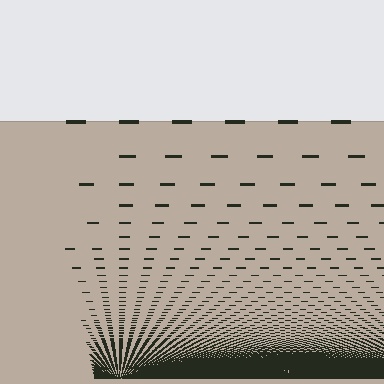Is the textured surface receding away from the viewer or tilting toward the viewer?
The surface appears to tilt toward the viewer. Texture elements get larger and sparser toward the top.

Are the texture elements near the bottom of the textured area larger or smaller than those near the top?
Smaller. The gradient is inverted — elements near the bottom are smaller and denser.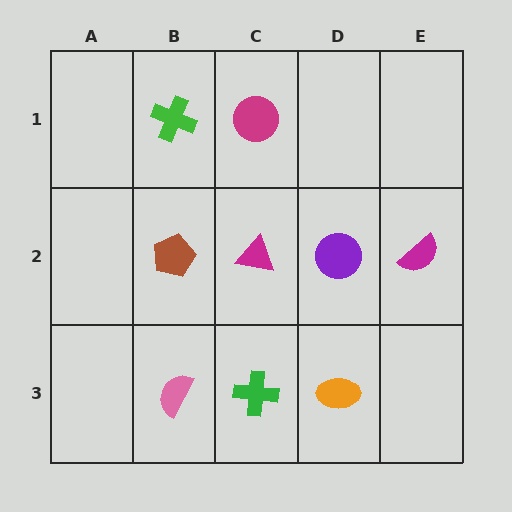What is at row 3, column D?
An orange ellipse.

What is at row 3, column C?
A green cross.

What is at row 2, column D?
A purple circle.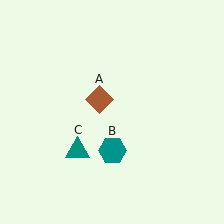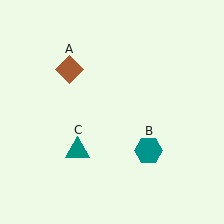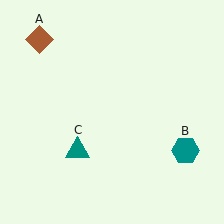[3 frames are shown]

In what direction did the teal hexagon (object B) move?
The teal hexagon (object B) moved right.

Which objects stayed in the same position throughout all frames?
Teal triangle (object C) remained stationary.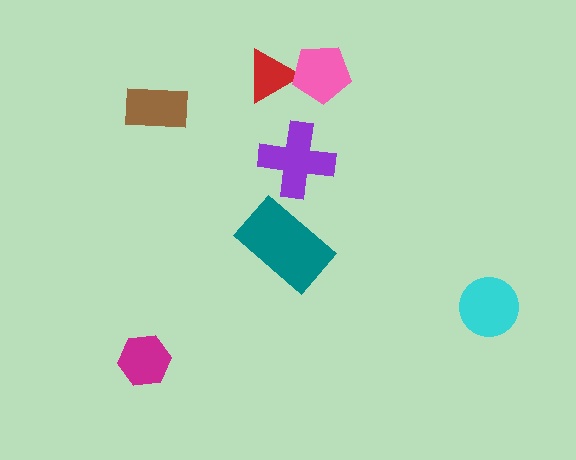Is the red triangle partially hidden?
Yes, it is partially covered by another shape.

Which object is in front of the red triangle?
The pink pentagon is in front of the red triangle.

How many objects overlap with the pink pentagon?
1 object overlaps with the pink pentagon.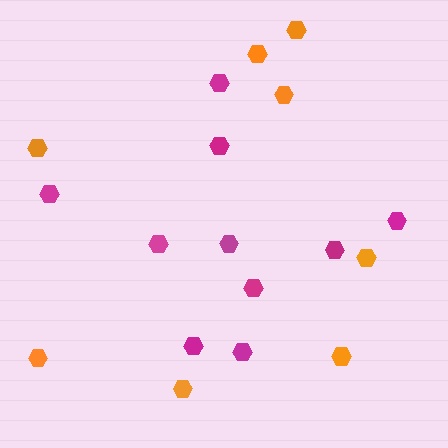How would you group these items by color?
There are 2 groups: one group of magenta hexagons (10) and one group of orange hexagons (8).